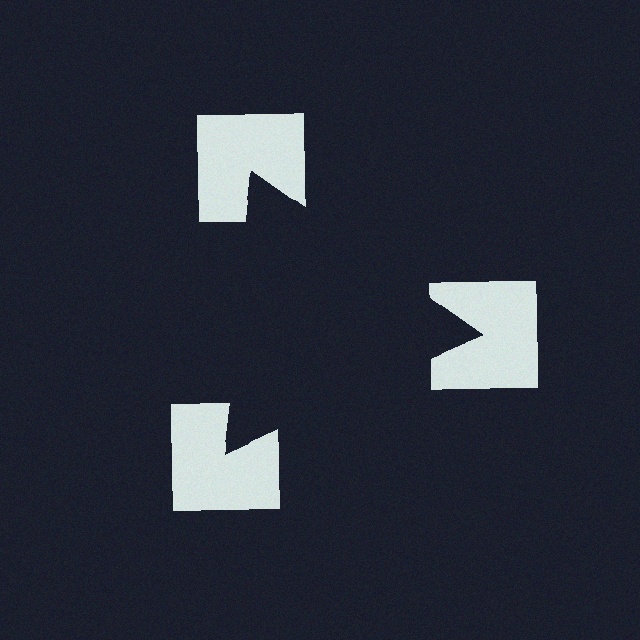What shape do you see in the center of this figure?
An illusory triangle — its edges are inferred from the aligned wedge cuts in the notched squares, not physically drawn.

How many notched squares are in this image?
There are 3 — one at each vertex of the illusory triangle.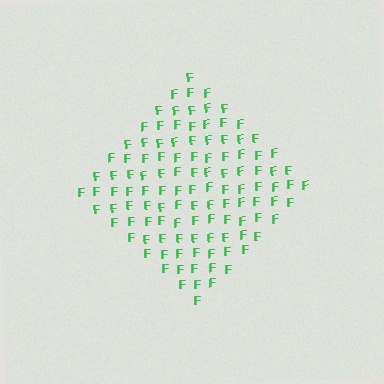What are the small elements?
The small elements are letter F's.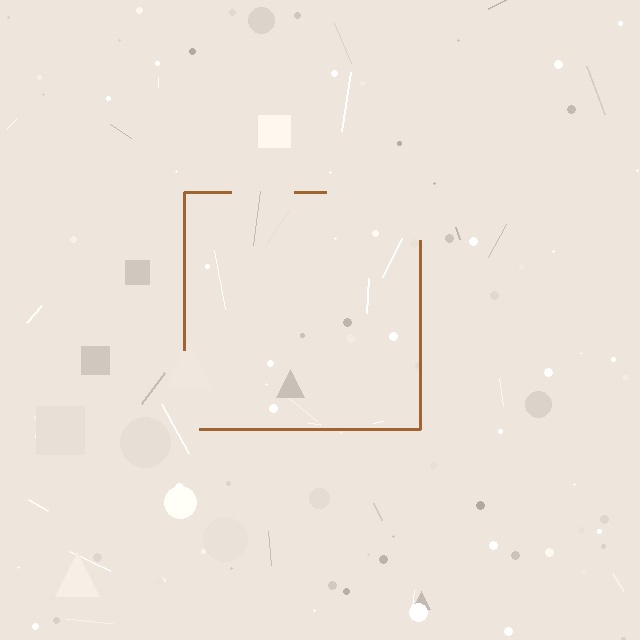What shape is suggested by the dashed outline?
The dashed outline suggests a square.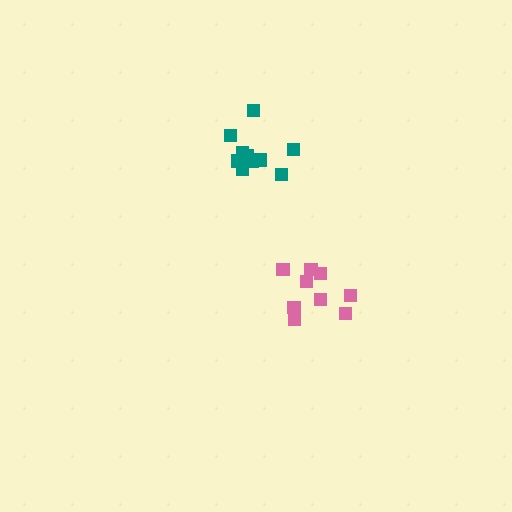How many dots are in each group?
Group 1: 10 dots, Group 2: 9 dots (19 total).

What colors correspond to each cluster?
The clusters are colored: teal, pink.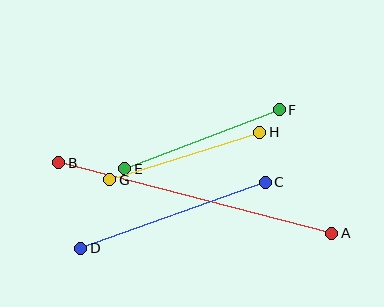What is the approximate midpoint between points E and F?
The midpoint is at approximately (202, 139) pixels.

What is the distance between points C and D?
The distance is approximately 196 pixels.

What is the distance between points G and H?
The distance is approximately 157 pixels.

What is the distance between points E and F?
The distance is approximately 166 pixels.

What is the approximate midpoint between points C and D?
The midpoint is at approximately (173, 215) pixels.